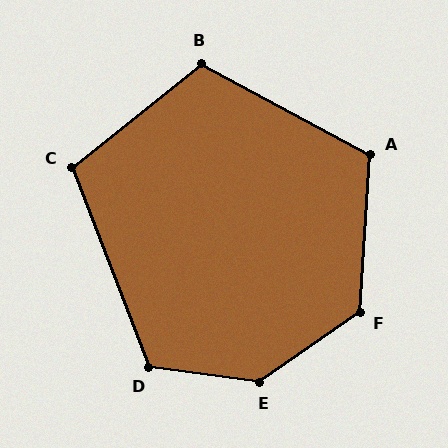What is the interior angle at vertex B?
Approximately 113 degrees (obtuse).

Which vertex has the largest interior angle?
E, at approximately 138 degrees.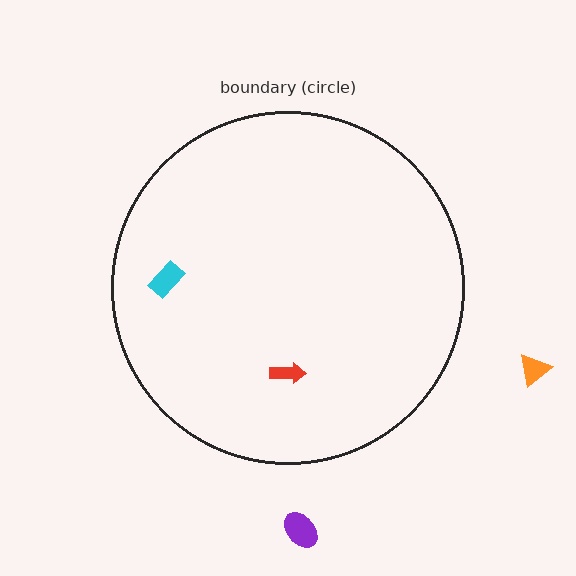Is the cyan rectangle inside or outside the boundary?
Inside.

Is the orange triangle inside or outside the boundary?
Outside.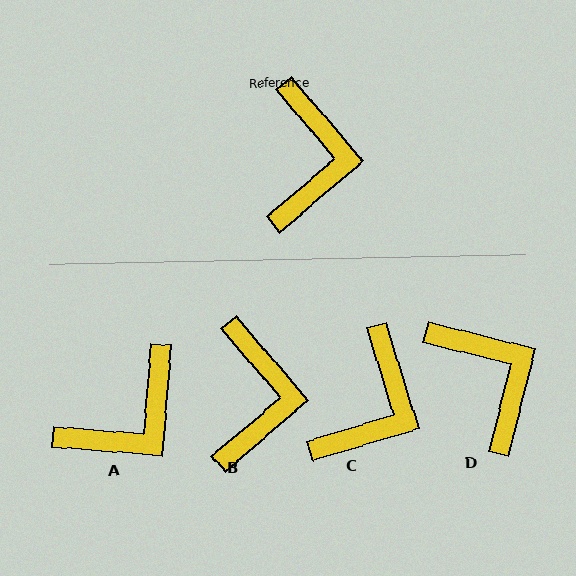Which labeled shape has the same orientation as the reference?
B.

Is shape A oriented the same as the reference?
No, it is off by about 45 degrees.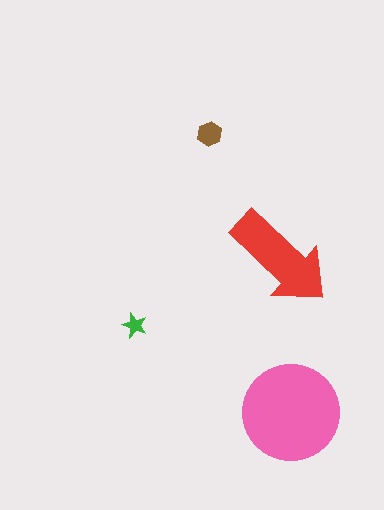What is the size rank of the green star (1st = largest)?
4th.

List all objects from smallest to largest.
The green star, the brown hexagon, the red arrow, the pink circle.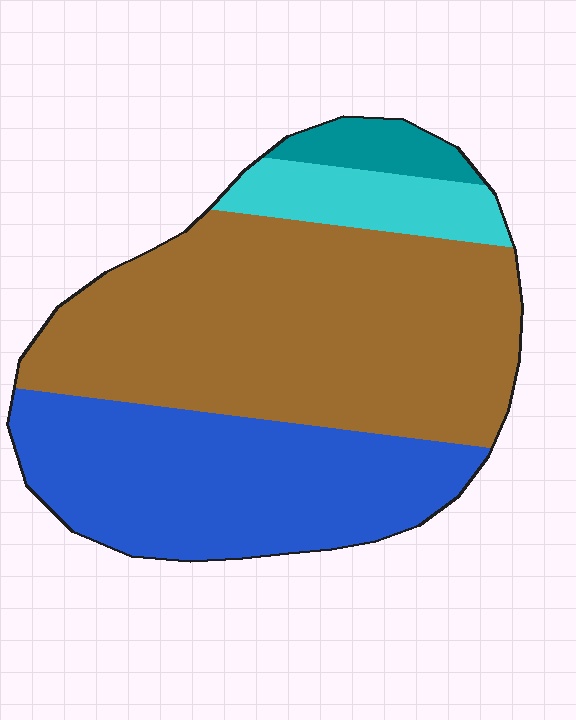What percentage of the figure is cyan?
Cyan takes up about one tenth (1/10) of the figure.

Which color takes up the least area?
Teal, at roughly 5%.